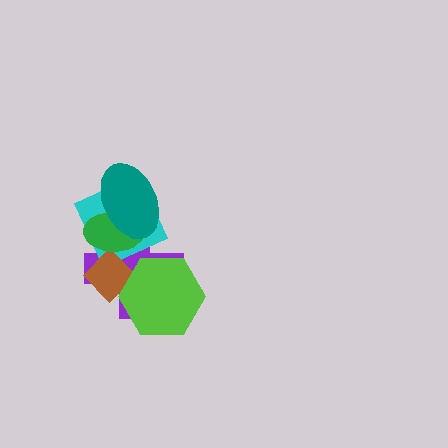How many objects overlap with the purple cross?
5 objects overlap with the purple cross.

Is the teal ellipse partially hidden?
No, no other shape covers it.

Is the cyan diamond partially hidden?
Yes, it is partially covered by another shape.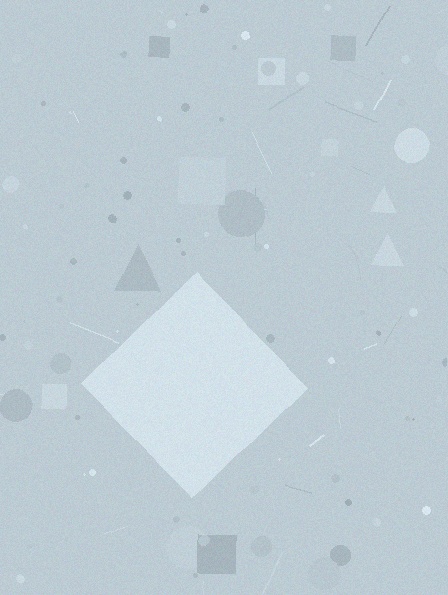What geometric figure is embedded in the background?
A diamond is embedded in the background.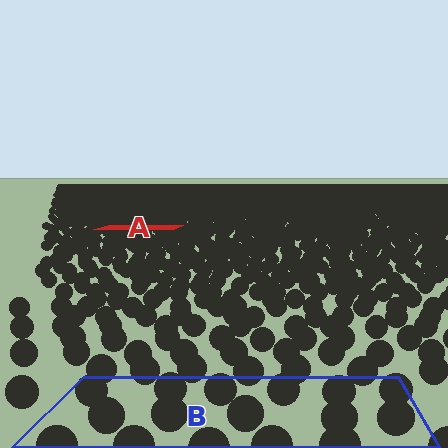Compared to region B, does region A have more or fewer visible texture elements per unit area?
Region A has more texture elements per unit area — they are packed more densely because it is farther away.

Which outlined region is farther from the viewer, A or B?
Region A is farther from the viewer — the texture elements inside it appear smaller and more densely packed.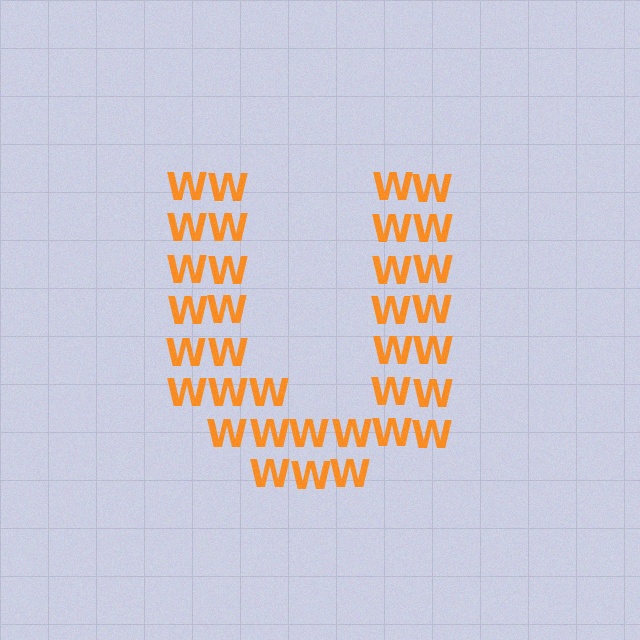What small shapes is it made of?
It is made of small letter W's.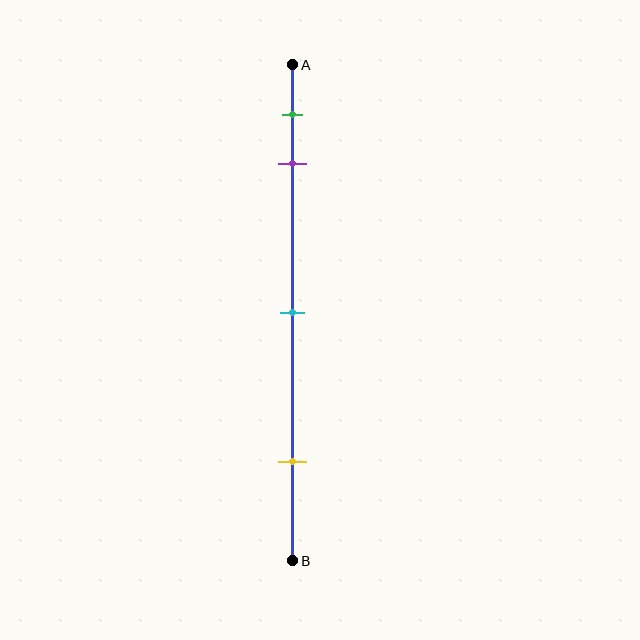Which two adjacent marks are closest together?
The green and purple marks are the closest adjacent pair.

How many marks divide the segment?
There are 4 marks dividing the segment.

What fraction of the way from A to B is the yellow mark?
The yellow mark is approximately 80% (0.8) of the way from A to B.